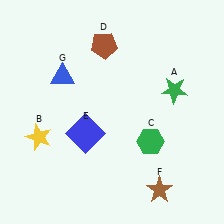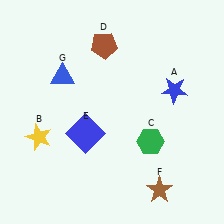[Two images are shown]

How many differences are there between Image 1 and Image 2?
There is 1 difference between the two images.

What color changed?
The star (A) changed from green in Image 1 to blue in Image 2.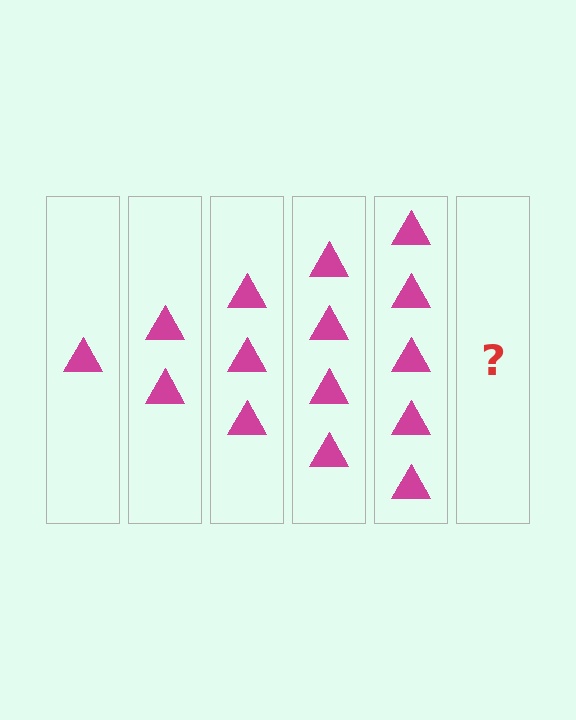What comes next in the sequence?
The next element should be 6 triangles.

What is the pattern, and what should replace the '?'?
The pattern is that each step adds one more triangle. The '?' should be 6 triangles.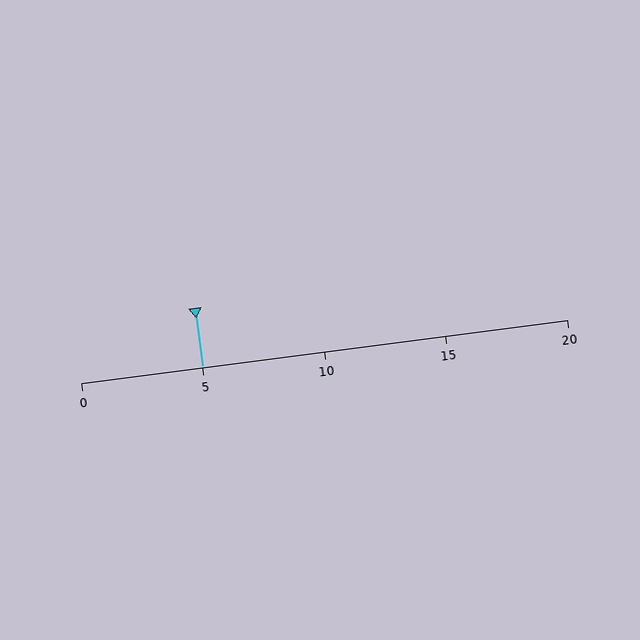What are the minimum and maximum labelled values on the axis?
The axis runs from 0 to 20.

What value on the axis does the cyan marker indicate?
The marker indicates approximately 5.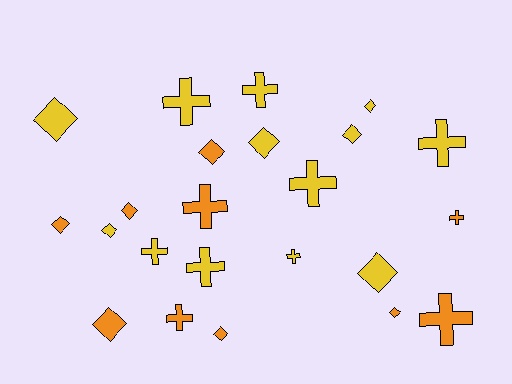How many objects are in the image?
There are 23 objects.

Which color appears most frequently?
Yellow, with 13 objects.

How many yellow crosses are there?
There are 7 yellow crosses.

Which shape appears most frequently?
Diamond, with 12 objects.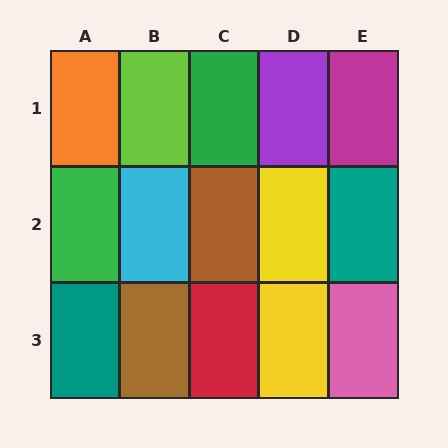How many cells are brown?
2 cells are brown.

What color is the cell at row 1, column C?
Green.